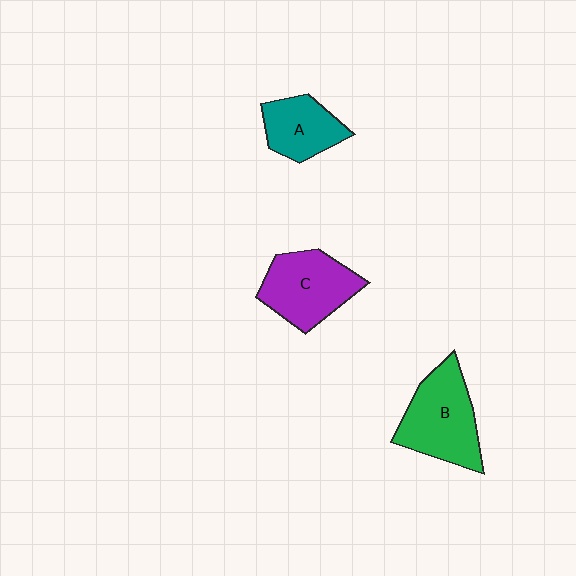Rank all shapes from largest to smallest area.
From largest to smallest: B (green), C (purple), A (teal).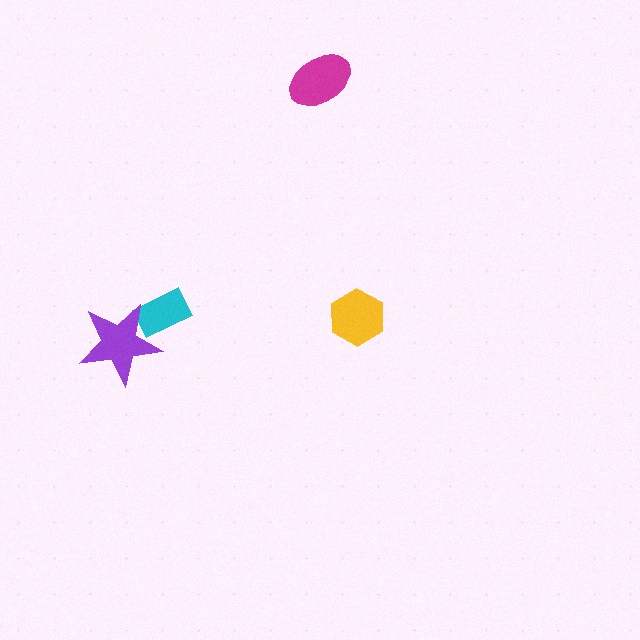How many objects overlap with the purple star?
1 object overlaps with the purple star.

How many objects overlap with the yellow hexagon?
0 objects overlap with the yellow hexagon.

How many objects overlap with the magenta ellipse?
0 objects overlap with the magenta ellipse.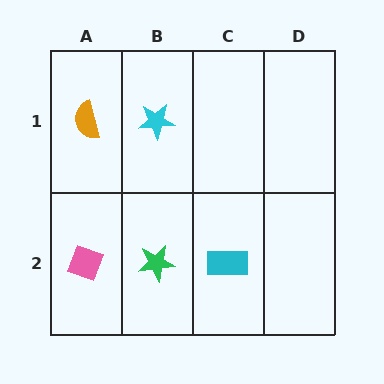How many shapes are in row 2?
3 shapes.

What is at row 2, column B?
A green star.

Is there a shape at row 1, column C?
No, that cell is empty.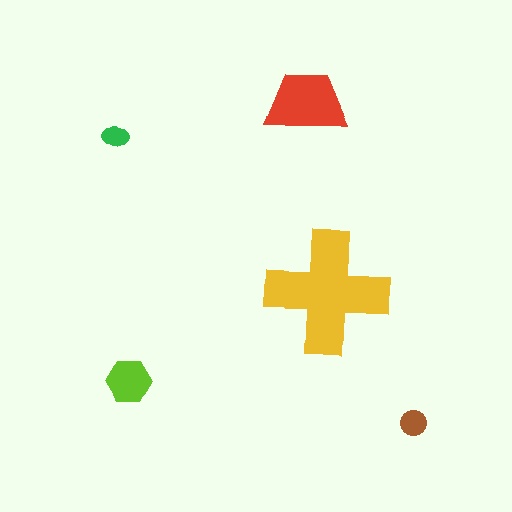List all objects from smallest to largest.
The green ellipse, the brown circle, the lime hexagon, the red trapezoid, the yellow cross.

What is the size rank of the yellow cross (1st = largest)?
1st.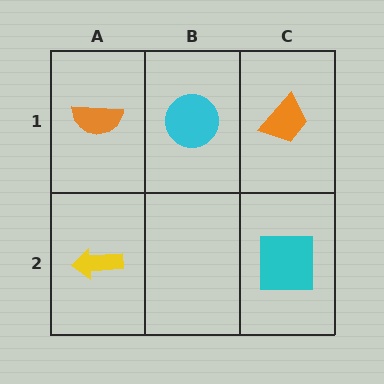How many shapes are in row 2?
2 shapes.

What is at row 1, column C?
An orange trapezoid.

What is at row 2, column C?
A cyan square.